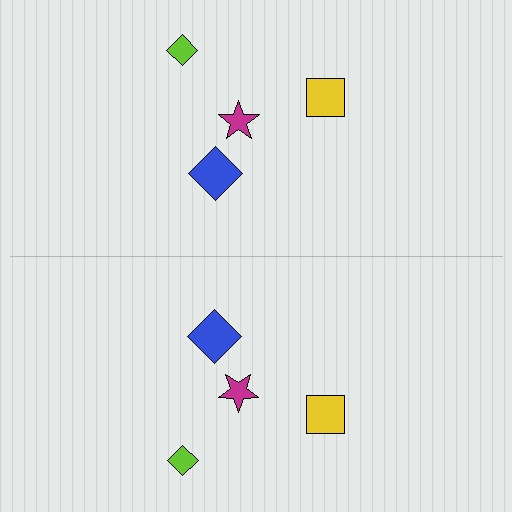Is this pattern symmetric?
Yes, this pattern has bilateral (reflection) symmetry.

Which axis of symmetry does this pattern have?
The pattern has a horizontal axis of symmetry running through the center of the image.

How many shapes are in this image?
There are 8 shapes in this image.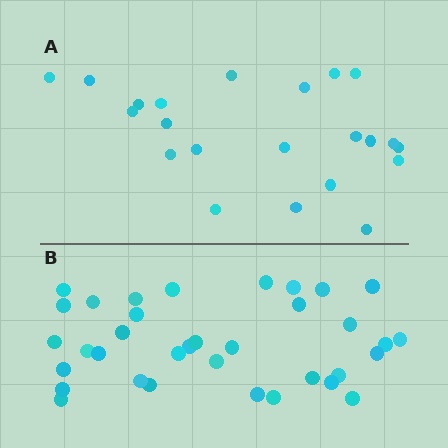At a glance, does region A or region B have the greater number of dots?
Region B (the bottom region) has more dots.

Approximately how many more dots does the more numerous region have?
Region B has approximately 15 more dots than region A.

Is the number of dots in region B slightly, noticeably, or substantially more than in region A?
Region B has substantially more. The ratio is roughly 1.6 to 1.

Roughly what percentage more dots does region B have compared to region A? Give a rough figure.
About 60% more.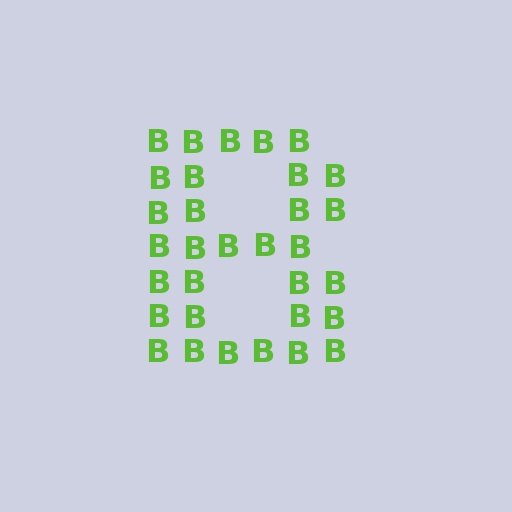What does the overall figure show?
The overall figure shows the letter B.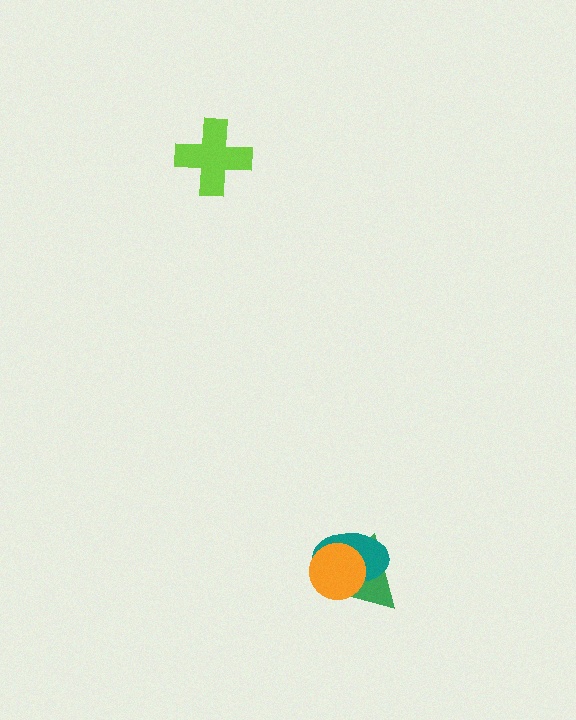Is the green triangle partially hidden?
Yes, it is partially covered by another shape.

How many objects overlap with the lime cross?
0 objects overlap with the lime cross.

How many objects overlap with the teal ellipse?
2 objects overlap with the teal ellipse.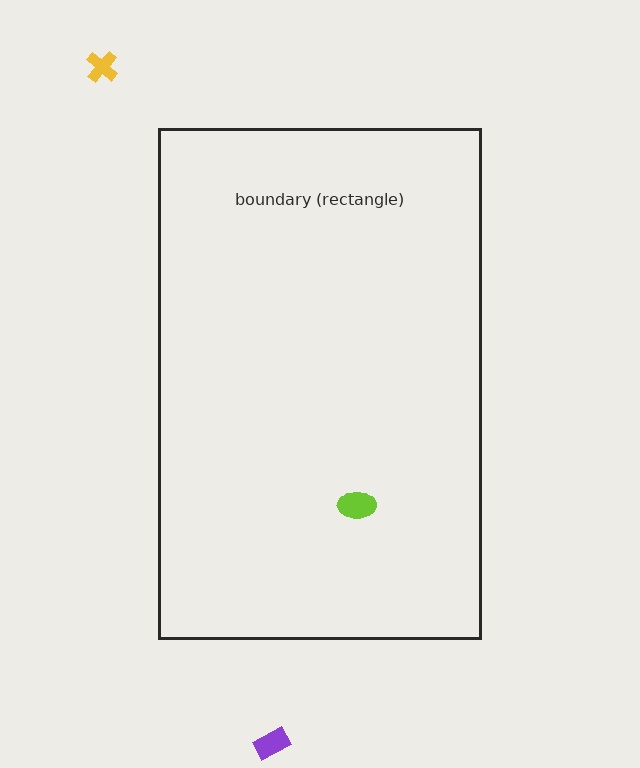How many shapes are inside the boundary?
1 inside, 2 outside.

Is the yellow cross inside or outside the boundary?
Outside.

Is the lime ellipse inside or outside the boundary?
Inside.